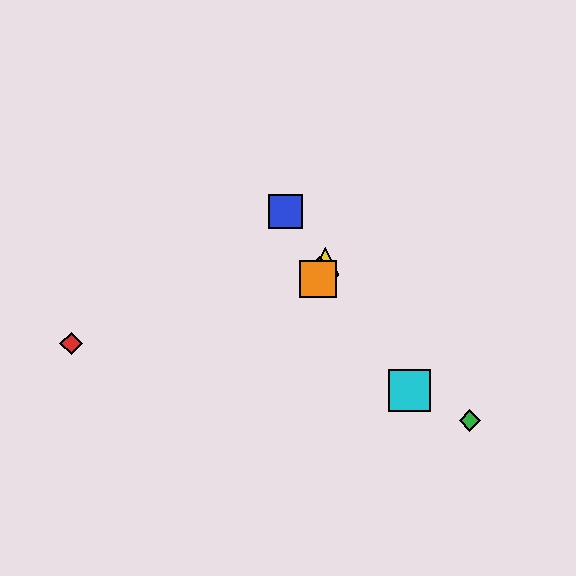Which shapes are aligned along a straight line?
The yellow triangle, the purple diamond, the orange square are aligned along a straight line.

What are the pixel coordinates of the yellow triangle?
The yellow triangle is at (325, 261).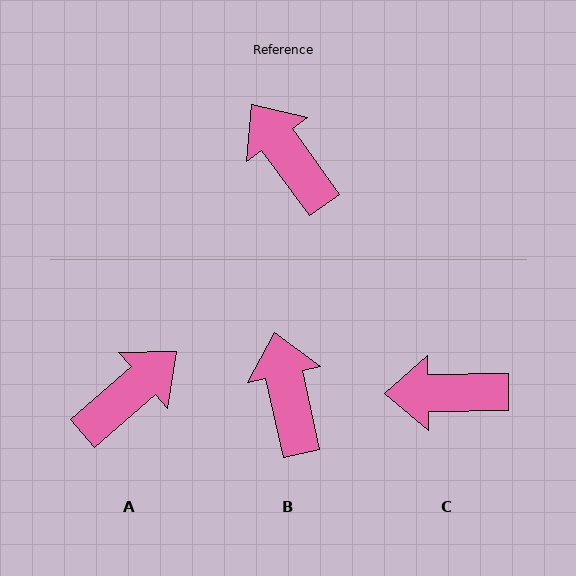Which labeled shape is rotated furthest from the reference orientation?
A, about 85 degrees away.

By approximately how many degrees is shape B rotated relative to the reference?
Approximately 23 degrees clockwise.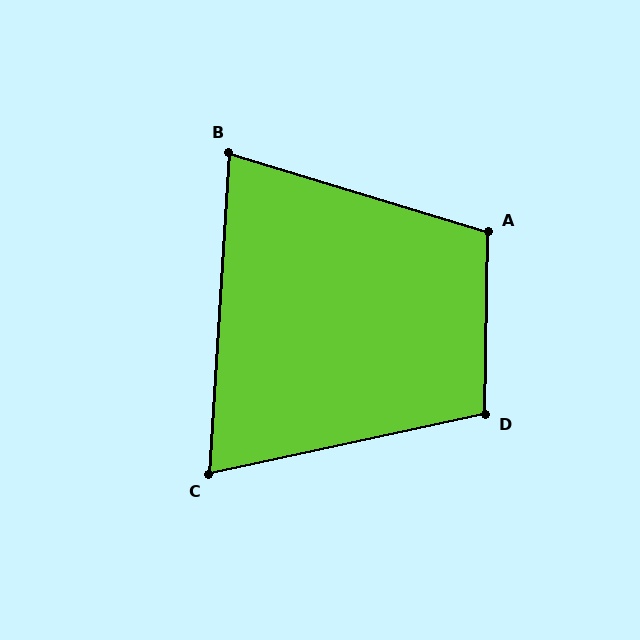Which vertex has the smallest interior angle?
C, at approximately 74 degrees.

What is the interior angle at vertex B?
Approximately 77 degrees (acute).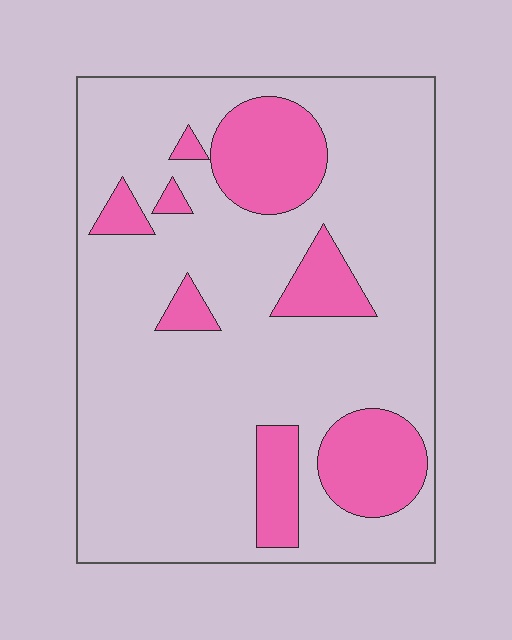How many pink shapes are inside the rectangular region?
8.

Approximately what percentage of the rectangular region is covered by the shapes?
Approximately 20%.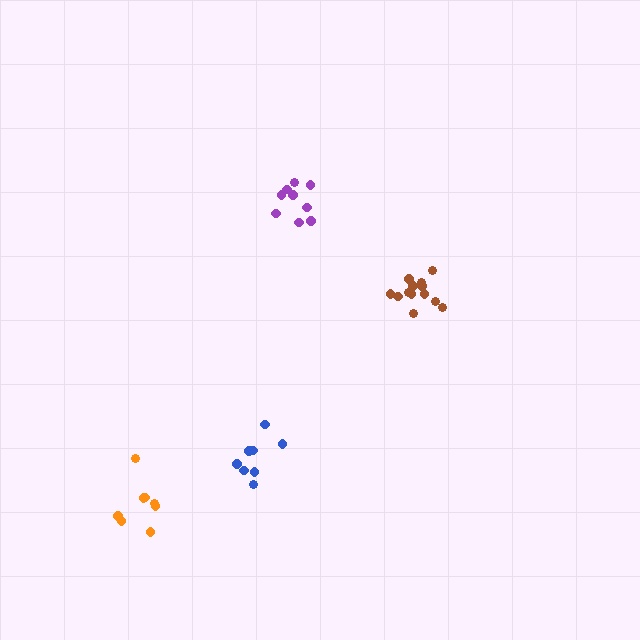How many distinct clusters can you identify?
There are 4 distinct clusters.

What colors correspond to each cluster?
The clusters are colored: orange, blue, brown, purple.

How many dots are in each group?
Group 1: 8 dots, Group 2: 8 dots, Group 3: 13 dots, Group 4: 9 dots (38 total).